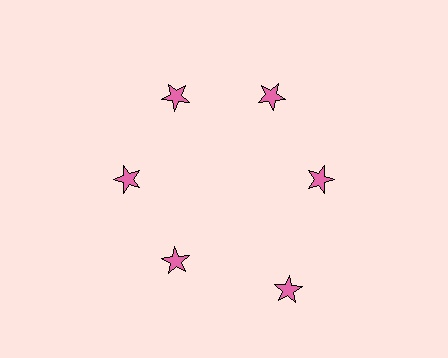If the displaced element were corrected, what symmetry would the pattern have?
It would have 6-fold rotational symmetry — the pattern would map onto itself every 60 degrees.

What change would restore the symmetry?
The symmetry would be restored by moving it inward, back onto the ring so that all 6 stars sit at equal angles and equal distance from the center.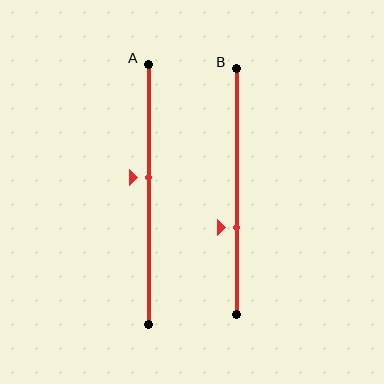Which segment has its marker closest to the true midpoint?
Segment A has its marker closest to the true midpoint.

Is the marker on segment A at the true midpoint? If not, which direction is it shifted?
No, the marker on segment A is shifted upward by about 7% of the segment length.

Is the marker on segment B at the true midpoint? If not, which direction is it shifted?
No, the marker on segment B is shifted downward by about 15% of the segment length.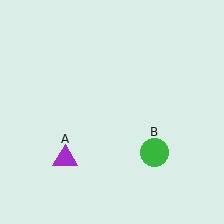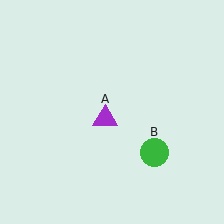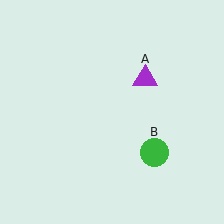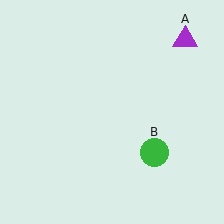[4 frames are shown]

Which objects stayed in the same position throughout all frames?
Green circle (object B) remained stationary.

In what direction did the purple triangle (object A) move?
The purple triangle (object A) moved up and to the right.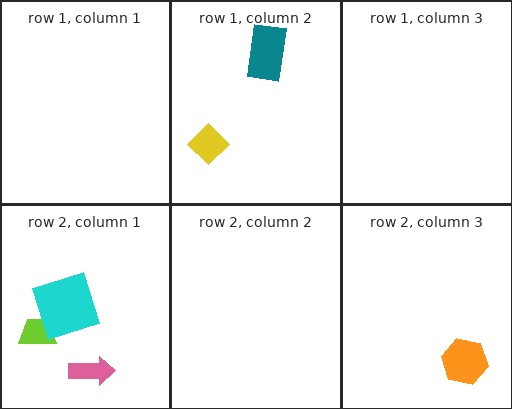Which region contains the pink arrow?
The row 2, column 1 region.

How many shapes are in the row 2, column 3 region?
1.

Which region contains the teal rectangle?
The row 1, column 2 region.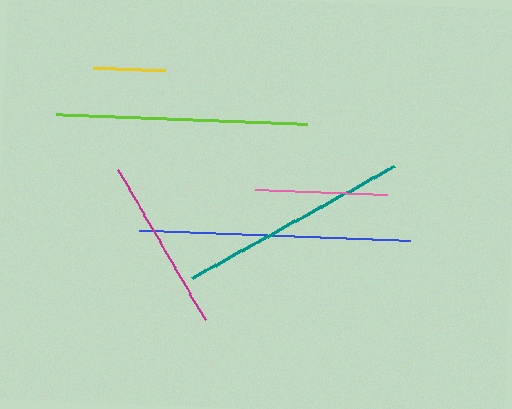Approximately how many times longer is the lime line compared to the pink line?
The lime line is approximately 1.9 times the length of the pink line.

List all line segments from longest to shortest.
From longest to shortest: blue, lime, teal, magenta, pink, yellow.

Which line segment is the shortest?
The yellow line is the shortest at approximately 73 pixels.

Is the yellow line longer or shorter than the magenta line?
The magenta line is longer than the yellow line.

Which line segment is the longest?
The blue line is the longest at approximately 272 pixels.